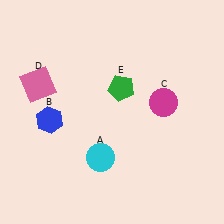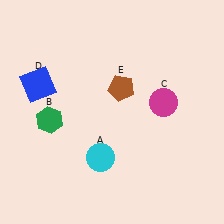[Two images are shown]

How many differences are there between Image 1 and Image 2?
There are 3 differences between the two images.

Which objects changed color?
B changed from blue to green. D changed from pink to blue. E changed from green to brown.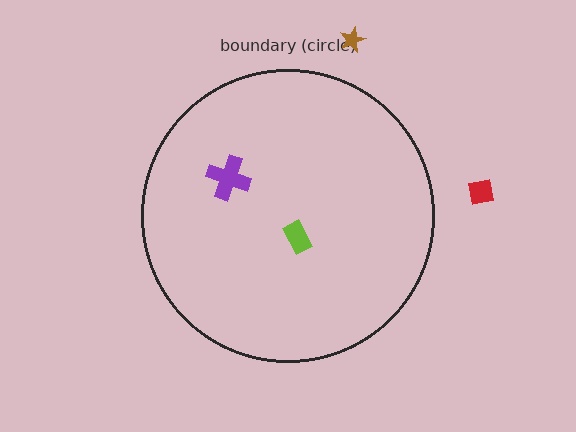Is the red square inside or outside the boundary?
Outside.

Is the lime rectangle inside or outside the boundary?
Inside.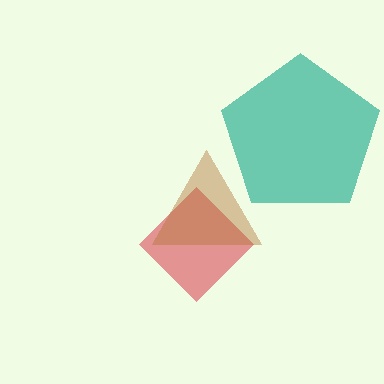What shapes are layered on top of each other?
The layered shapes are: a teal pentagon, a red diamond, a brown triangle.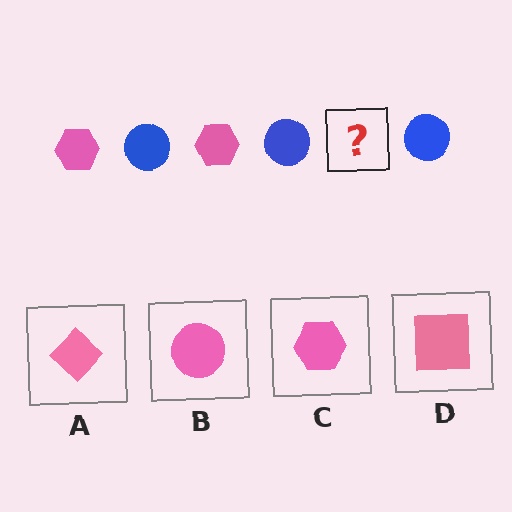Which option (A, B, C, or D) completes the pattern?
C.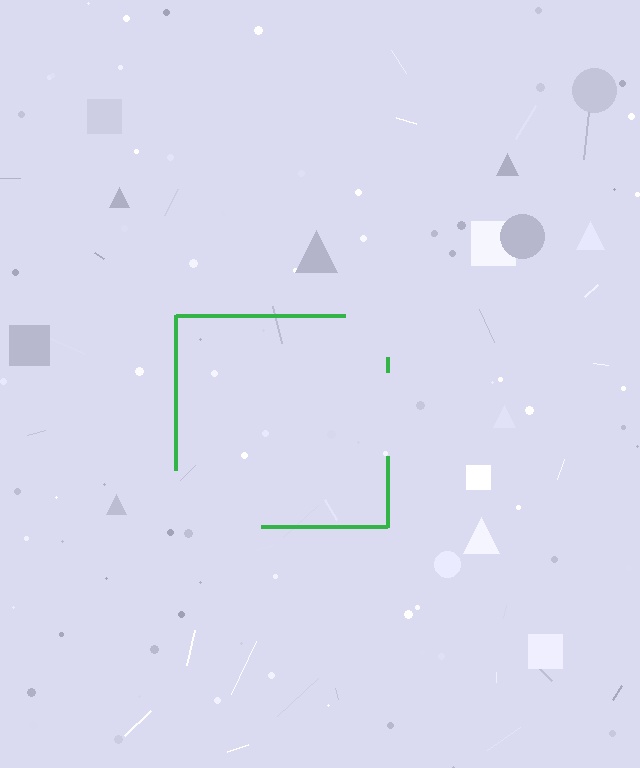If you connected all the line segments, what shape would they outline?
They would outline a square.